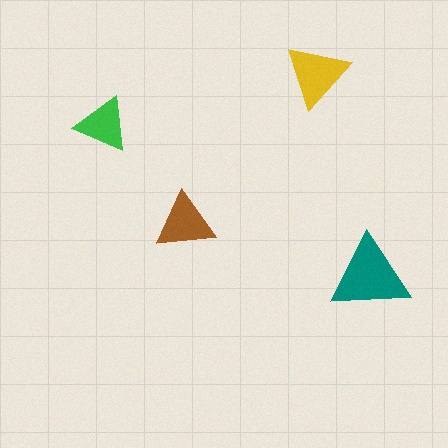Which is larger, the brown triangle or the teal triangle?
The teal one.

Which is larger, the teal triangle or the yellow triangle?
The teal one.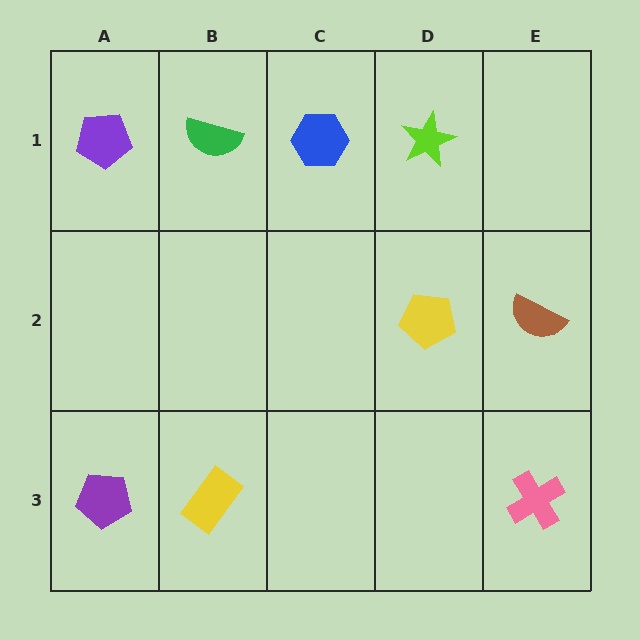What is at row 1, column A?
A purple pentagon.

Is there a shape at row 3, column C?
No, that cell is empty.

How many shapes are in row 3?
3 shapes.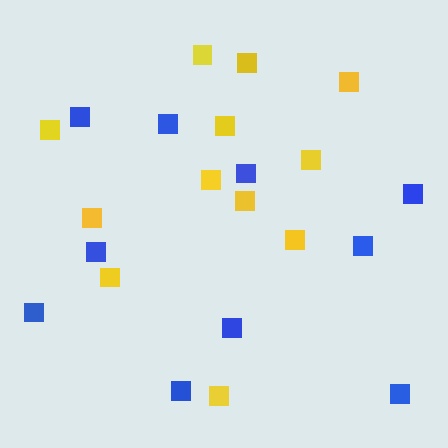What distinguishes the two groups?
There are 2 groups: one group of blue squares (10) and one group of yellow squares (12).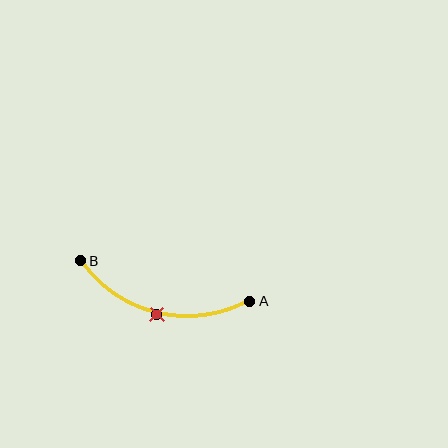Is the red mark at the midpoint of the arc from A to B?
Yes. The red mark lies on the arc at equal arc-length from both A and B — it is the arc midpoint.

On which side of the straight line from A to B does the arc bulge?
The arc bulges below the straight line connecting A and B.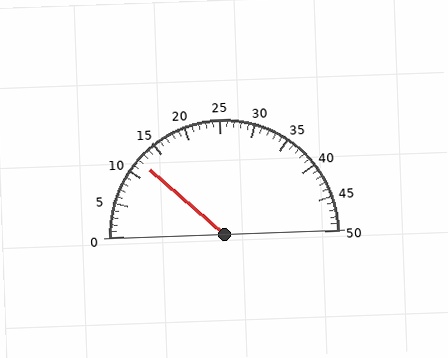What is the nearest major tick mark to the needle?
The nearest major tick mark is 10.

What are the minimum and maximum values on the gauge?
The gauge ranges from 0 to 50.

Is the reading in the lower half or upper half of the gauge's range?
The reading is in the lower half of the range (0 to 50).